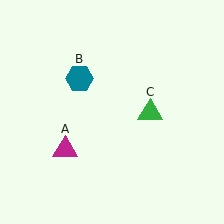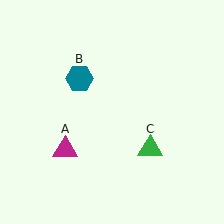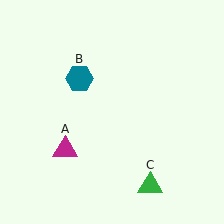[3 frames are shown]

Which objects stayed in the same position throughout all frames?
Magenta triangle (object A) and teal hexagon (object B) remained stationary.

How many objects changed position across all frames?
1 object changed position: green triangle (object C).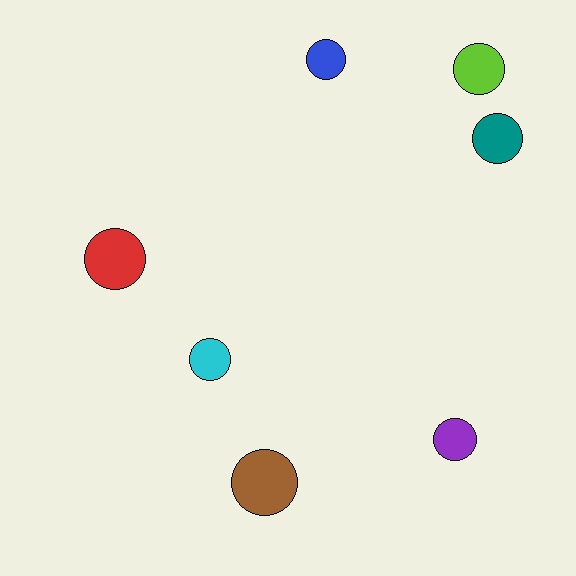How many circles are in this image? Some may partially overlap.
There are 7 circles.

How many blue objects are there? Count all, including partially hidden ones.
There is 1 blue object.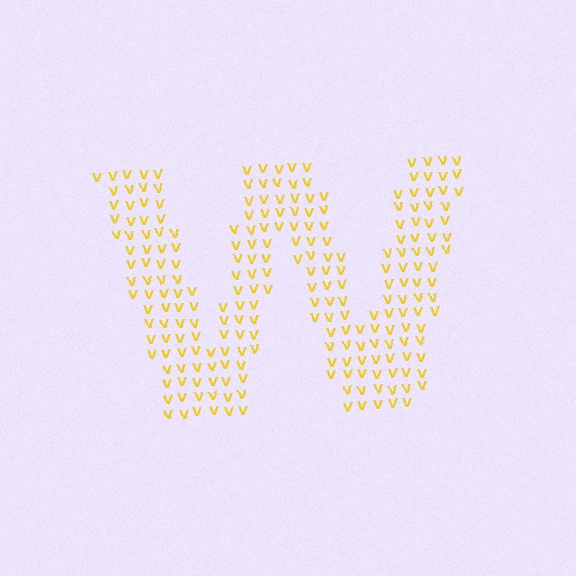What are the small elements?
The small elements are letter V's.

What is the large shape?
The large shape is the letter W.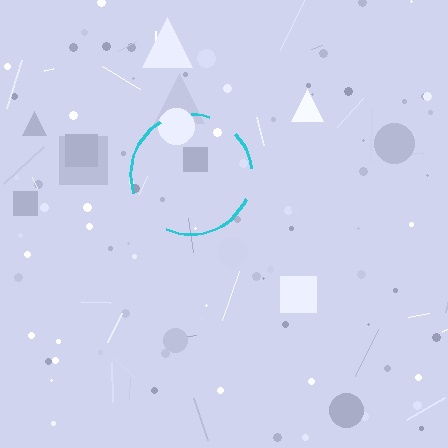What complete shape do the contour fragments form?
The contour fragments form a circle.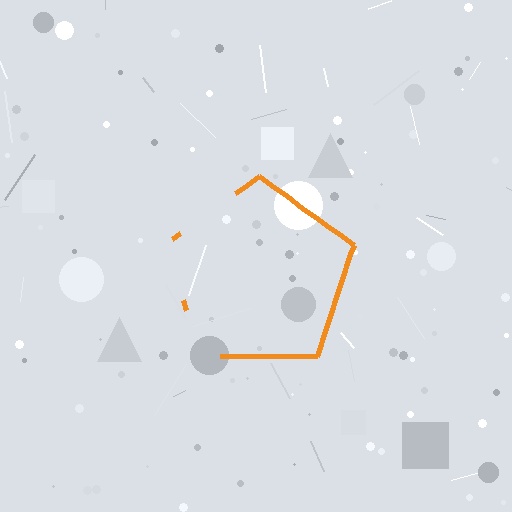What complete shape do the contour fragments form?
The contour fragments form a pentagon.